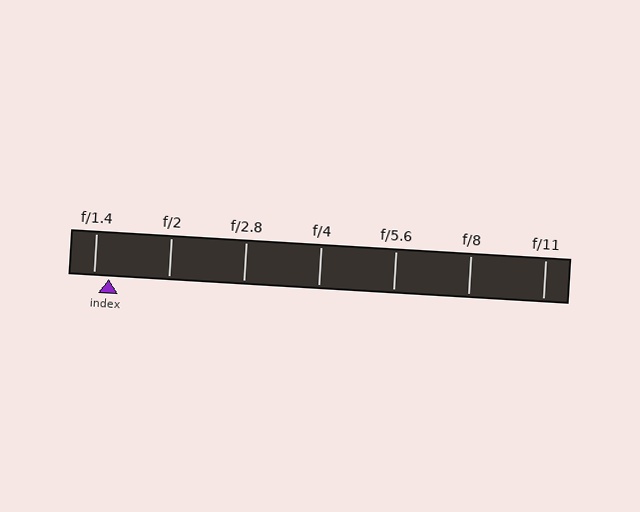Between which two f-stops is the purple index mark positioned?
The index mark is between f/1.4 and f/2.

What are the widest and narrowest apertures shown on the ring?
The widest aperture shown is f/1.4 and the narrowest is f/11.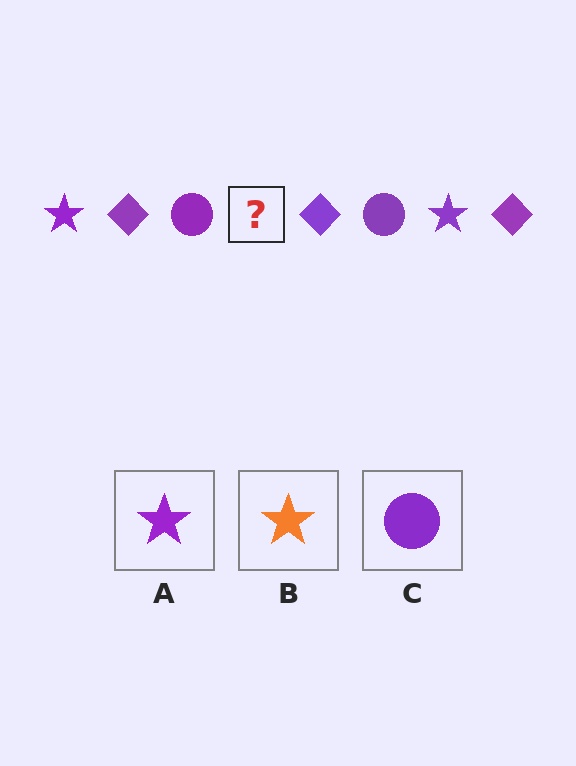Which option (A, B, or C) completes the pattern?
A.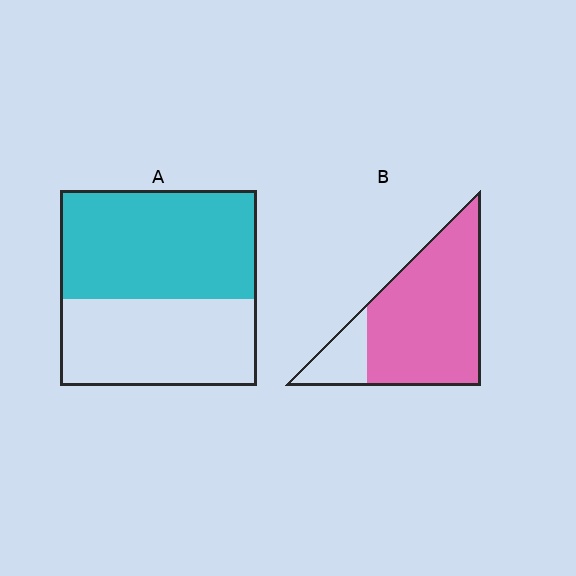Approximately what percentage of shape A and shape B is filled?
A is approximately 55% and B is approximately 80%.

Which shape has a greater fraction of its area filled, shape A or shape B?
Shape B.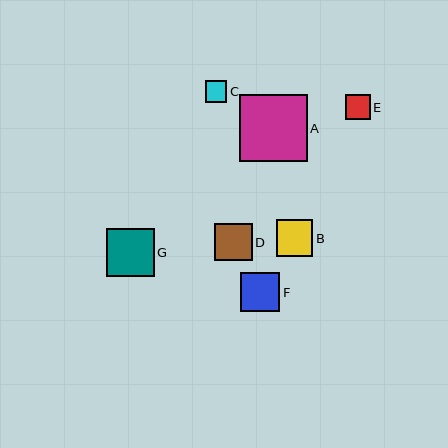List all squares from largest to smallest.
From largest to smallest: A, G, F, D, B, E, C.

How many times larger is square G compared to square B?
Square G is approximately 1.3 times the size of square B.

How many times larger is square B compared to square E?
Square B is approximately 1.5 times the size of square E.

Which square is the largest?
Square A is the largest with a size of approximately 67 pixels.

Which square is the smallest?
Square C is the smallest with a size of approximately 22 pixels.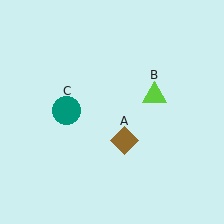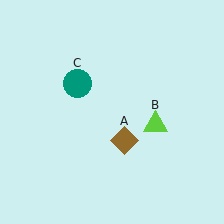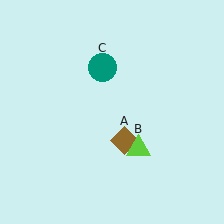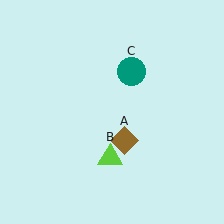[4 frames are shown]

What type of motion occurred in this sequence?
The lime triangle (object B), teal circle (object C) rotated clockwise around the center of the scene.